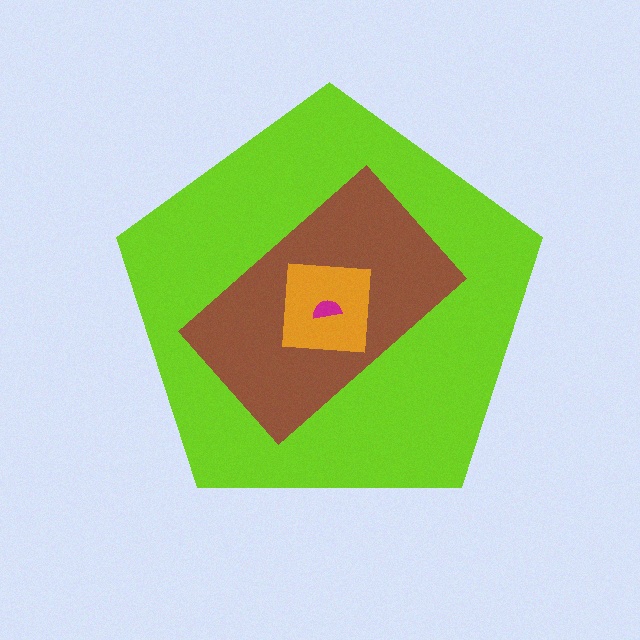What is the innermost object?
The magenta semicircle.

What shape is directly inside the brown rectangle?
The orange square.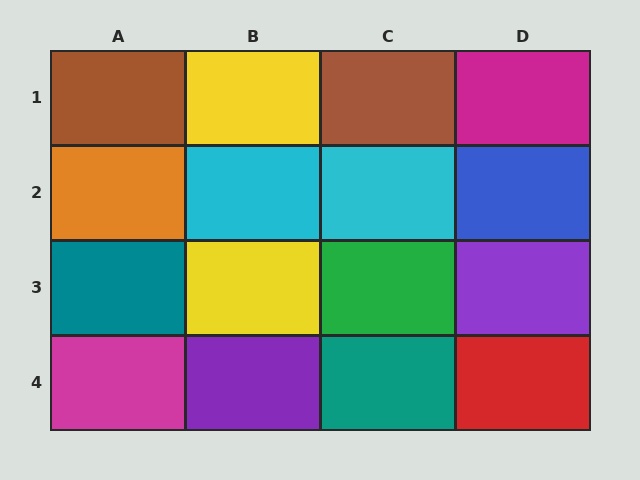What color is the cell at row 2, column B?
Cyan.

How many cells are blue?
1 cell is blue.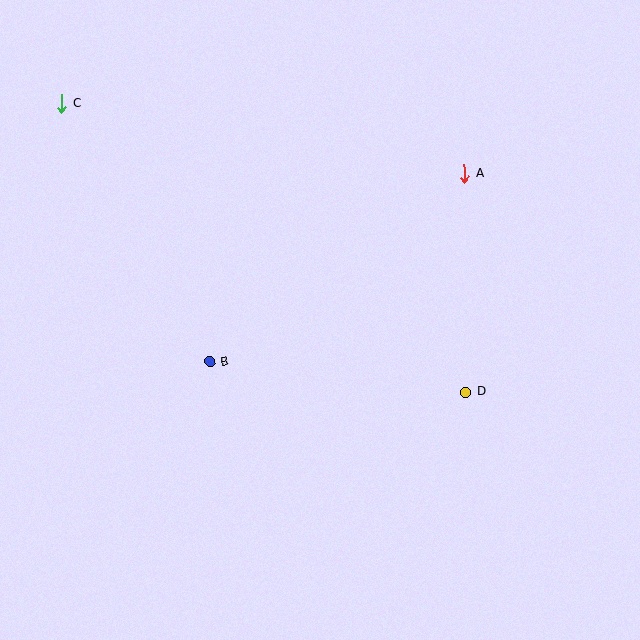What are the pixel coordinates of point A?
Point A is at (464, 174).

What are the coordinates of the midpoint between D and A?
The midpoint between D and A is at (465, 283).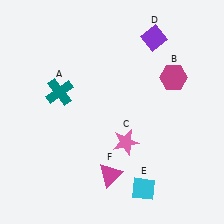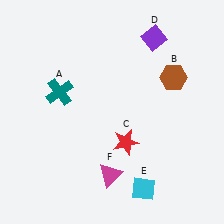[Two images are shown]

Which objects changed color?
B changed from magenta to brown. C changed from pink to red.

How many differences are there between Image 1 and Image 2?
There are 2 differences between the two images.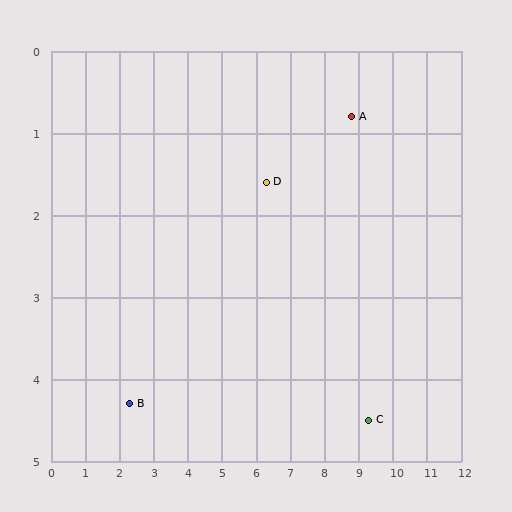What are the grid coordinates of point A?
Point A is at approximately (8.8, 0.8).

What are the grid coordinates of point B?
Point B is at approximately (2.3, 4.3).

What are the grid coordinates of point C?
Point C is at approximately (9.3, 4.5).